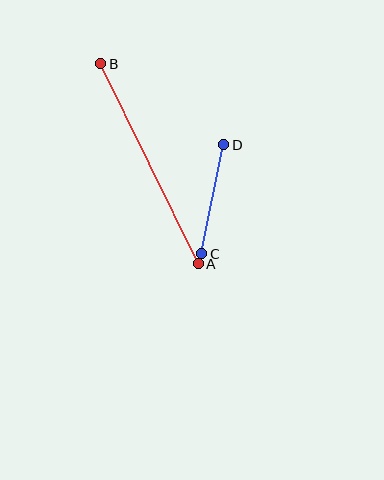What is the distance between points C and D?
The distance is approximately 112 pixels.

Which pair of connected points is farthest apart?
Points A and B are farthest apart.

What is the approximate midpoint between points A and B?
The midpoint is at approximately (150, 164) pixels.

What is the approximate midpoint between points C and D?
The midpoint is at approximately (213, 199) pixels.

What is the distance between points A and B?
The distance is approximately 223 pixels.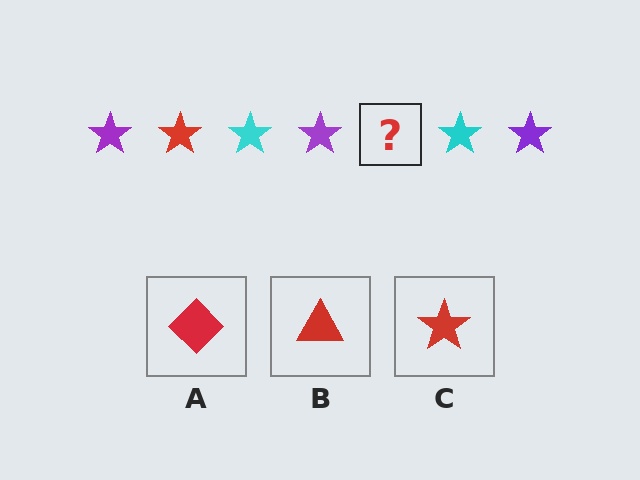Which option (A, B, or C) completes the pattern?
C.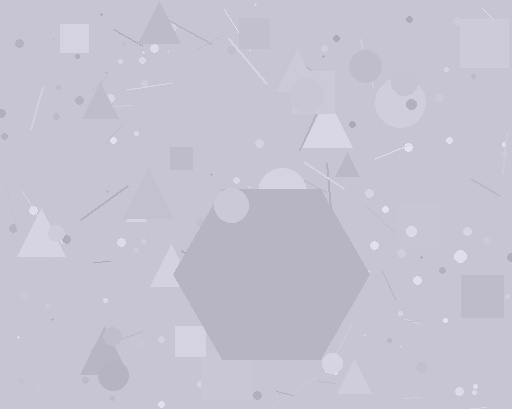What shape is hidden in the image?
A hexagon is hidden in the image.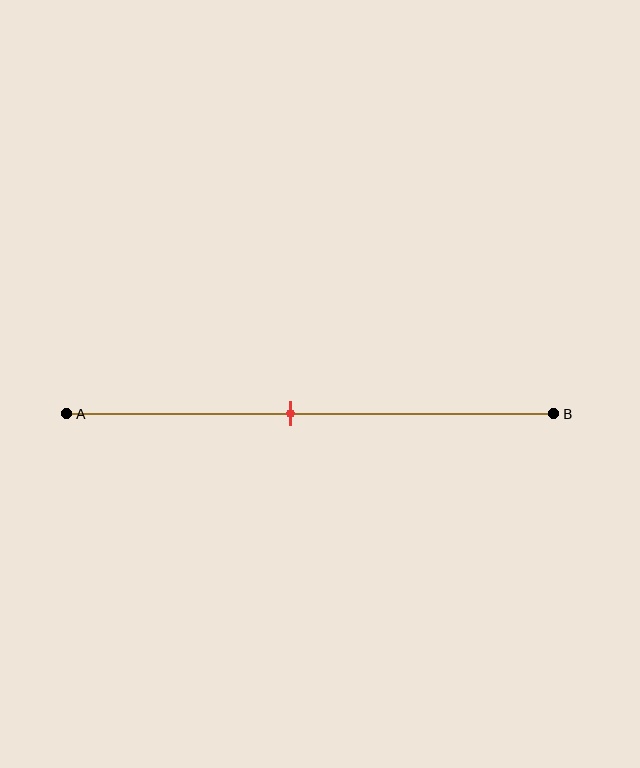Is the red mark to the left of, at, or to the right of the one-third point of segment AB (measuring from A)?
The red mark is to the right of the one-third point of segment AB.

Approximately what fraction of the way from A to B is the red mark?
The red mark is approximately 45% of the way from A to B.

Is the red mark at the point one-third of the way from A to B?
No, the mark is at about 45% from A, not at the 33% one-third point.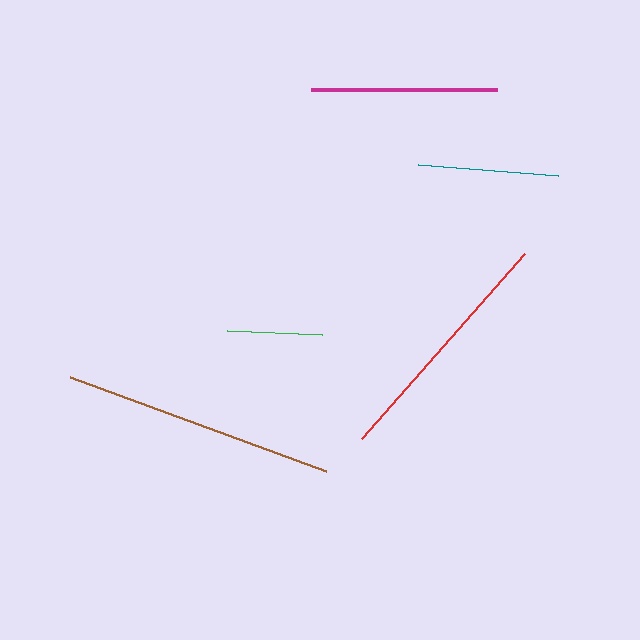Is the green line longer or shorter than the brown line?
The brown line is longer than the green line.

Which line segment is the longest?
The brown line is the longest at approximately 272 pixels.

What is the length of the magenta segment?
The magenta segment is approximately 186 pixels long.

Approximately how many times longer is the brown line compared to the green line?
The brown line is approximately 2.9 times the length of the green line.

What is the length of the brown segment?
The brown segment is approximately 272 pixels long.